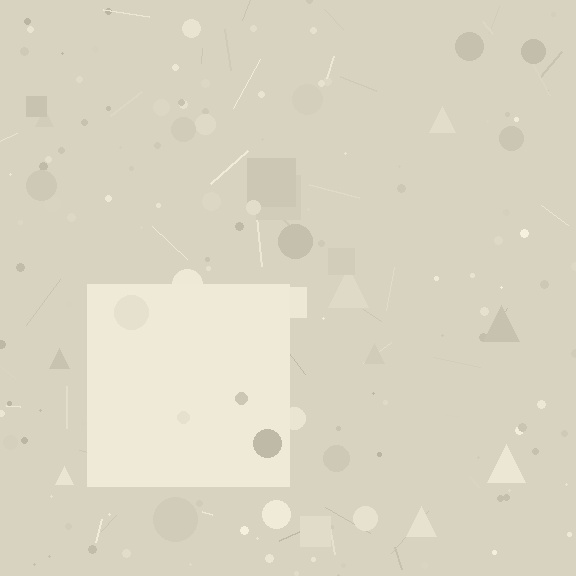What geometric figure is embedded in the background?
A square is embedded in the background.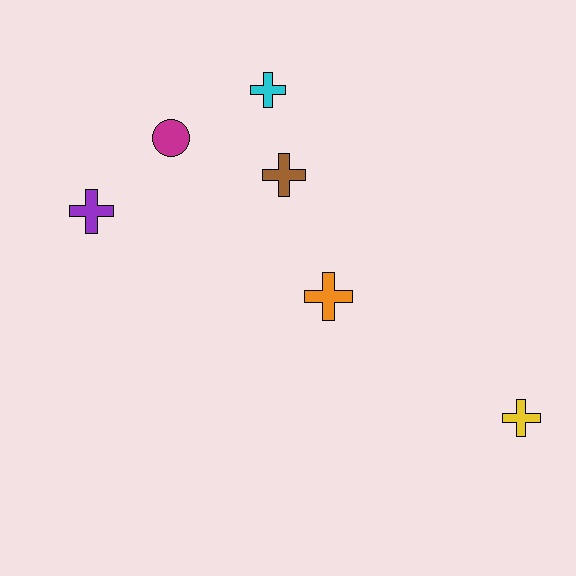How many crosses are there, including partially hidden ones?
There are 5 crosses.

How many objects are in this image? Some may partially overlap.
There are 6 objects.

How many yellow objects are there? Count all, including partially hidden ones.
There is 1 yellow object.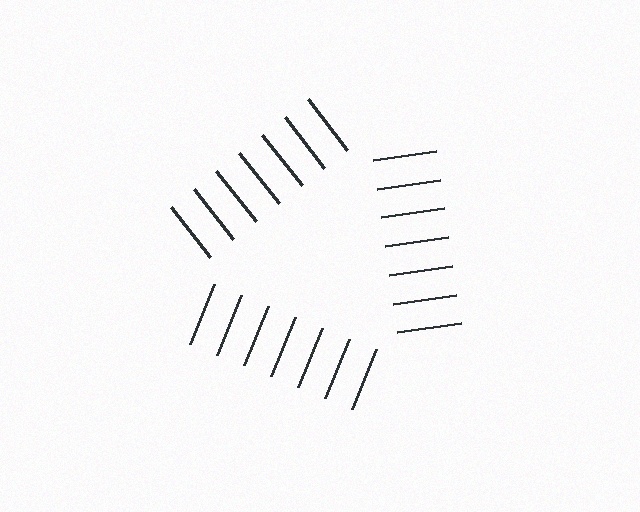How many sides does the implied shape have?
3 sides — the line-ends trace a triangle.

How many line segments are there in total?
21 — 7 along each of the 3 edges.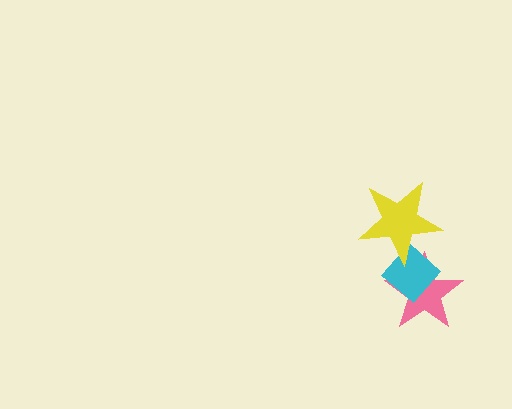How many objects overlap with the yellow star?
2 objects overlap with the yellow star.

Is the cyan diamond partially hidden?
Yes, it is partially covered by another shape.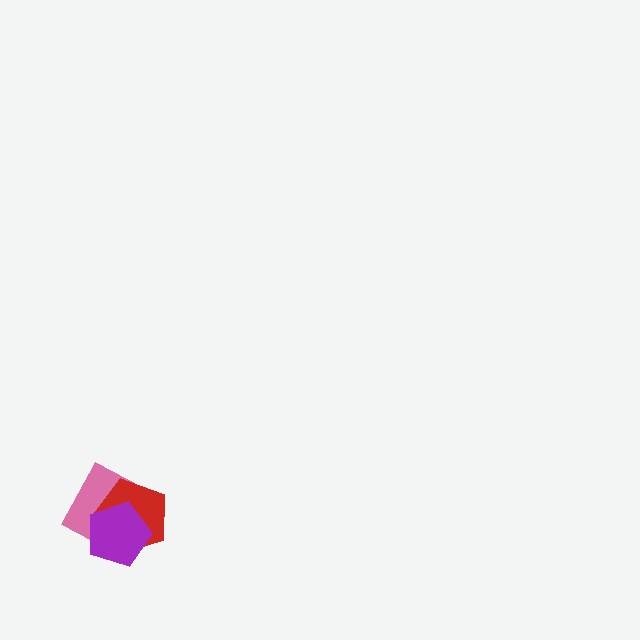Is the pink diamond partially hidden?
Yes, it is partially covered by another shape.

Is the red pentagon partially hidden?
Yes, it is partially covered by another shape.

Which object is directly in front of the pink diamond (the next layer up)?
The red pentagon is directly in front of the pink diamond.